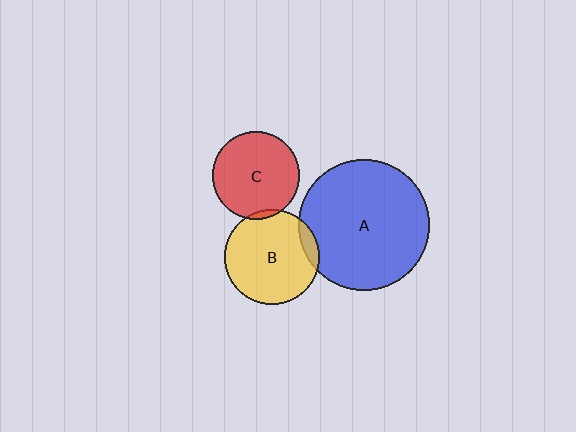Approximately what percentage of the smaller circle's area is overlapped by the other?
Approximately 10%.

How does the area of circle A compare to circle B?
Approximately 1.9 times.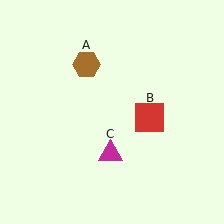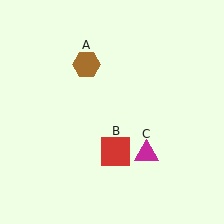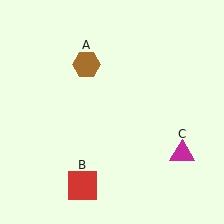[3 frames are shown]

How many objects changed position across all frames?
2 objects changed position: red square (object B), magenta triangle (object C).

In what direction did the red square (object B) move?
The red square (object B) moved down and to the left.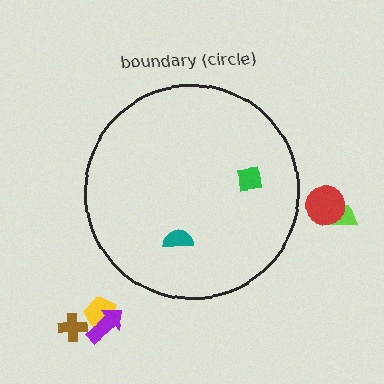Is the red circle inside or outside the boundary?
Outside.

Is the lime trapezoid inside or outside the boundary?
Outside.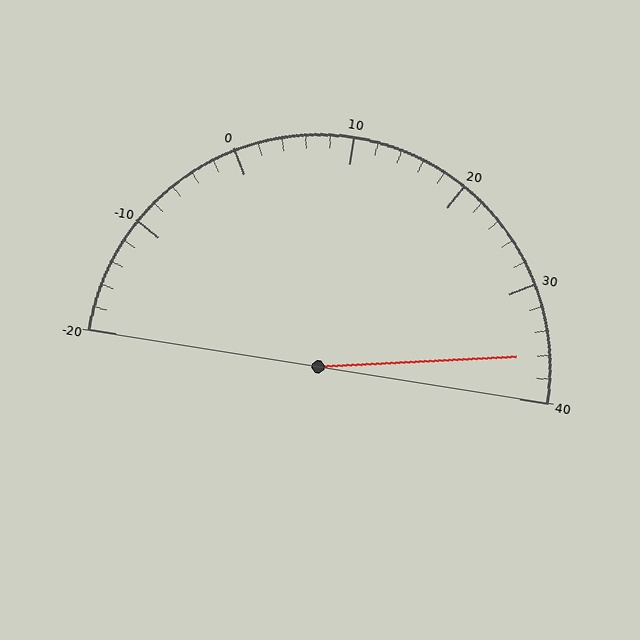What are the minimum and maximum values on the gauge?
The gauge ranges from -20 to 40.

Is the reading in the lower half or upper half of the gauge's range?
The reading is in the upper half of the range (-20 to 40).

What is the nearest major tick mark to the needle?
The nearest major tick mark is 40.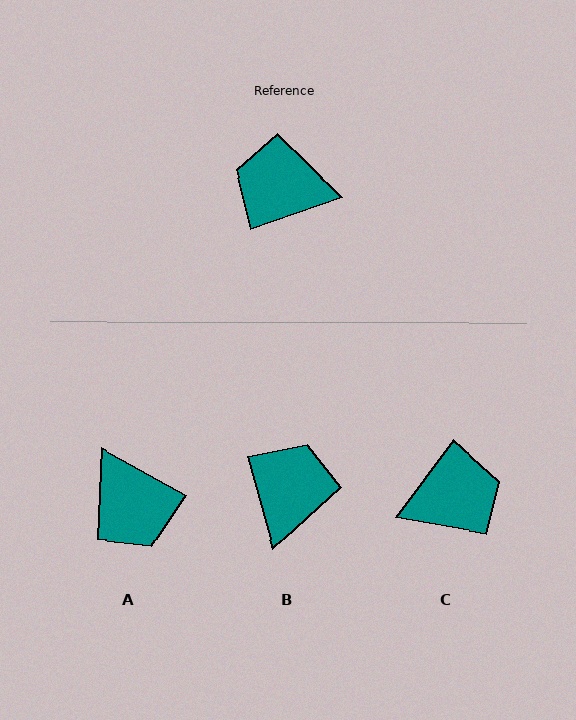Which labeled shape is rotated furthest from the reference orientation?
C, about 146 degrees away.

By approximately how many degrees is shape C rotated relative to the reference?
Approximately 146 degrees clockwise.